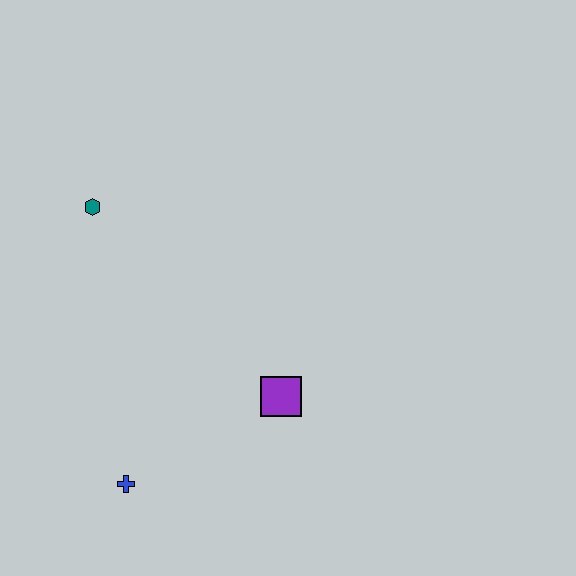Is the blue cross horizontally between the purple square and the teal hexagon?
Yes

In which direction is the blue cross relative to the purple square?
The blue cross is to the left of the purple square.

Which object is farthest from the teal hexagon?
The blue cross is farthest from the teal hexagon.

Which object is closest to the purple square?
The blue cross is closest to the purple square.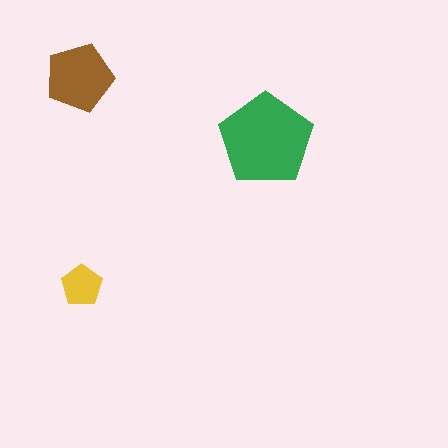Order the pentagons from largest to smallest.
the green one, the brown one, the yellow one.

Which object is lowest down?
The yellow pentagon is bottommost.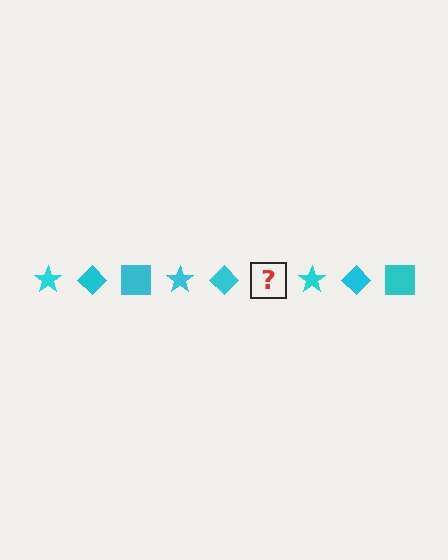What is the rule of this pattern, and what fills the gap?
The rule is that the pattern cycles through star, diamond, square shapes in cyan. The gap should be filled with a cyan square.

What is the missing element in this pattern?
The missing element is a cyan square.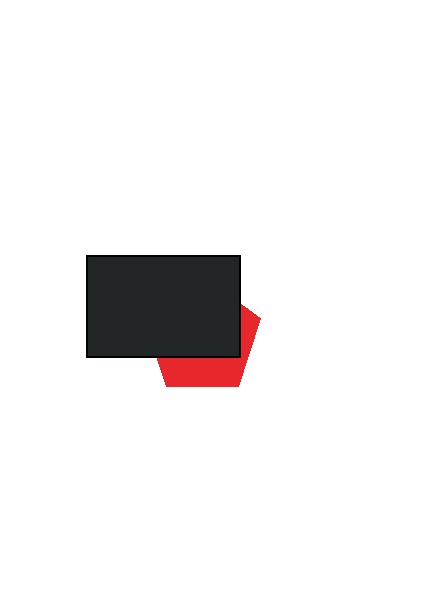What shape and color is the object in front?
The object in front is a black rectangle.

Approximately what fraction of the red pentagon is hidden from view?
Roughly 66% of the red pentagon is hidden behind the black rectangle.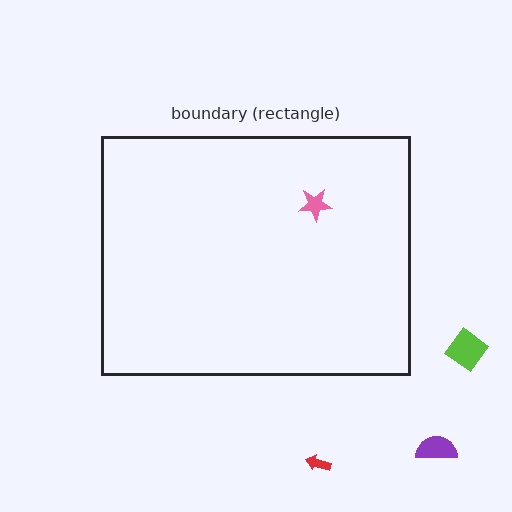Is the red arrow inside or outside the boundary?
Outside.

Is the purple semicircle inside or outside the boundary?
Outside.